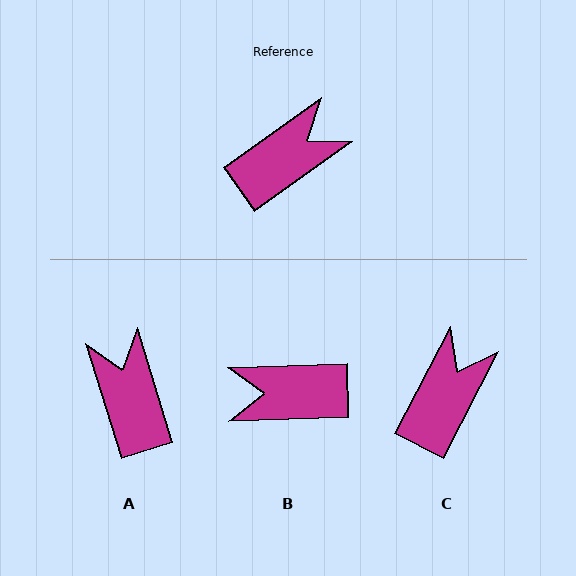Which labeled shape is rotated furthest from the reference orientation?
B, about 146 degrees away.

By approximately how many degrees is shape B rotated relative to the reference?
Approximately 146 degrees counter-clockwise.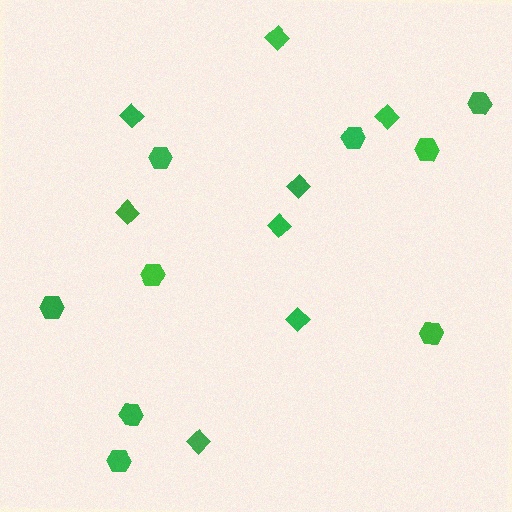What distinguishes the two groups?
There are 2 groups: one group of hexagons (9) and one group of diamonds (8).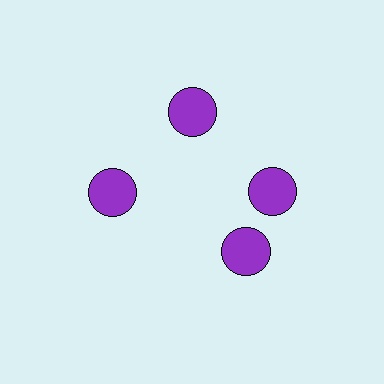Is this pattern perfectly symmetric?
No. The 4 purple circles are arranged in a ring, but one element near the 6 o'clock position is rotated out of alignment along the ring, breaking the 4-fold rotational symmetry.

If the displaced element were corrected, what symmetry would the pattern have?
It would have 4-fold rotational symmetry — the pattern would map onto itself every 90 degrees.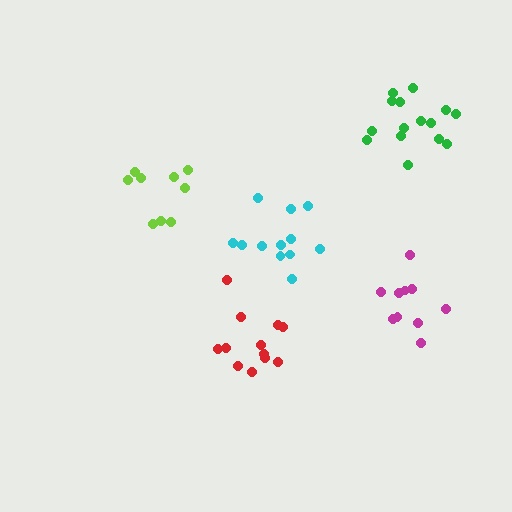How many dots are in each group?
Group 1: 12 dots, Group 2: 10 dots, Group 3: 15 dots, Group 4: 12 dots, Group 5: 9 dots (58 total).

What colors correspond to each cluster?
The clusters are colored: red, magenta, green, cyan, lime.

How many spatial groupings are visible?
There are 5 spatial groupings.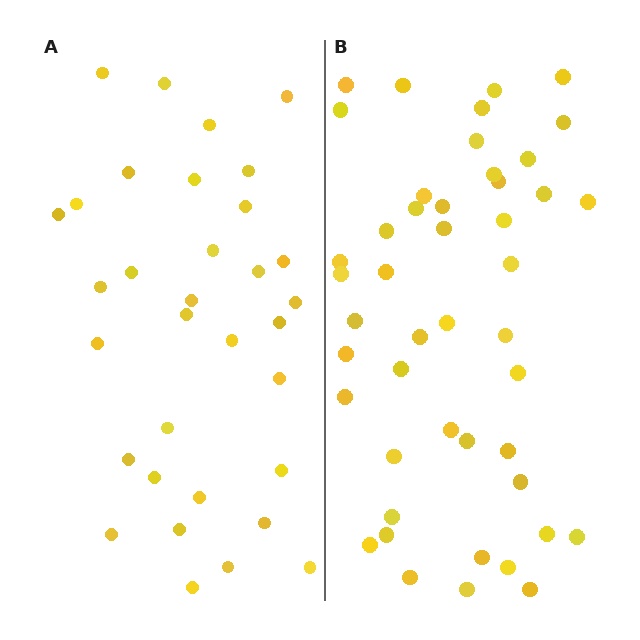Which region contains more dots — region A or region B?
Region B (the right region) has more dots.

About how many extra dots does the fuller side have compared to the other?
Region B has approximately 15 more dots than region A.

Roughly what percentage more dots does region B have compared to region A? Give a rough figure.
About 40% more.